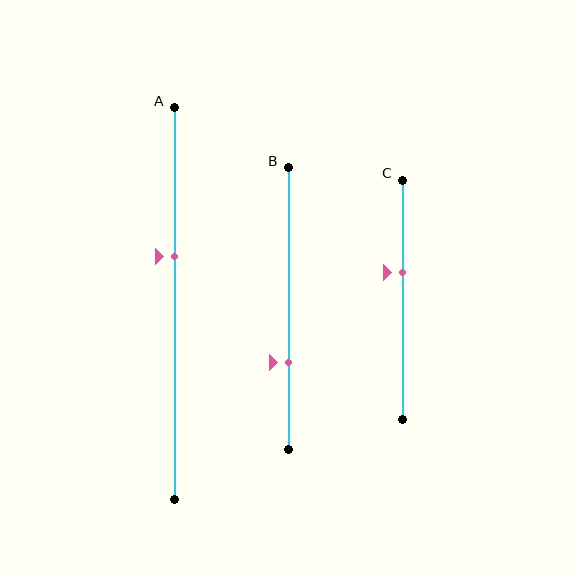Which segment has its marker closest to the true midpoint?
Segment C has its marker closest to the true midpoint.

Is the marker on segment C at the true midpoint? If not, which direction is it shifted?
No, the marker on segment C is shifted upward by about 11% of the segment length.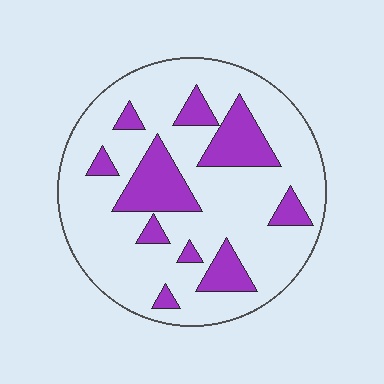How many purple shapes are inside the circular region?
10.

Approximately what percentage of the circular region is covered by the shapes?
Approximately 25%.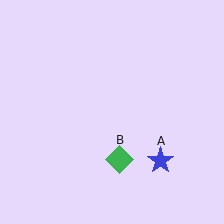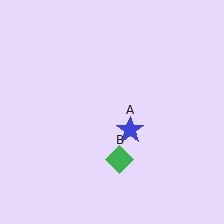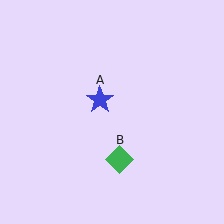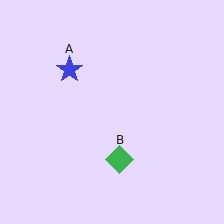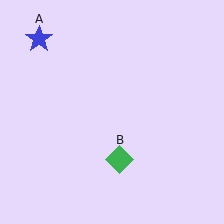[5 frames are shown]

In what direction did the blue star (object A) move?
The blue star (object A) moved up and to the left.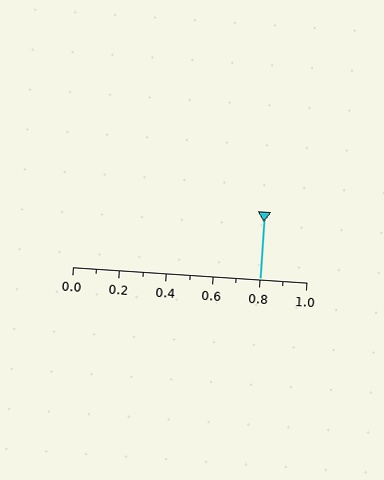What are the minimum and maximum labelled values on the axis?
The axis runs from 0.0 to 1.0.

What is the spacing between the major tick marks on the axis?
The major ticks are spaced 0.2 apart.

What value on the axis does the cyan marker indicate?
The marker indicates approximately 0.8.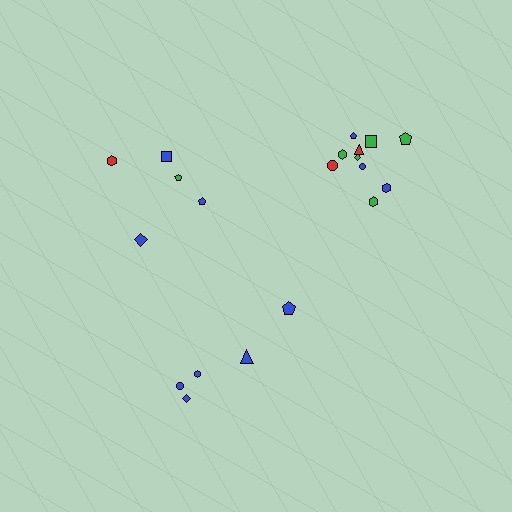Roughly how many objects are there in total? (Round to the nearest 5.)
Roughly 20 objects in total.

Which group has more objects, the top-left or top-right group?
The top-right group.